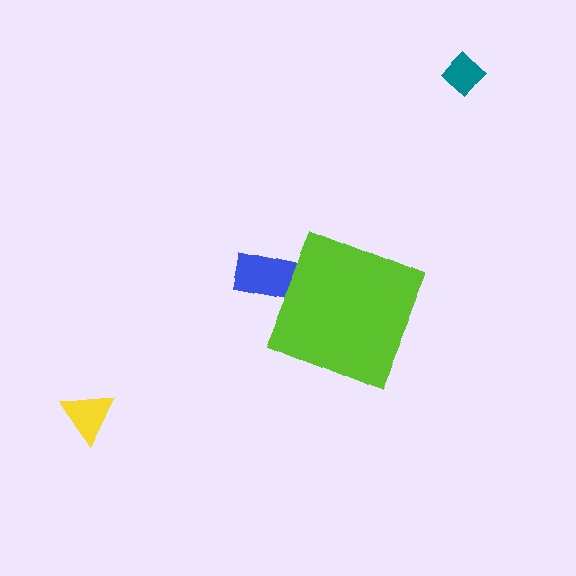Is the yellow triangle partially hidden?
No, the yellow triangle is fully visible.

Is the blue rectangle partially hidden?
Yes, the blue rectangle is partially hidden behind the lime diamond.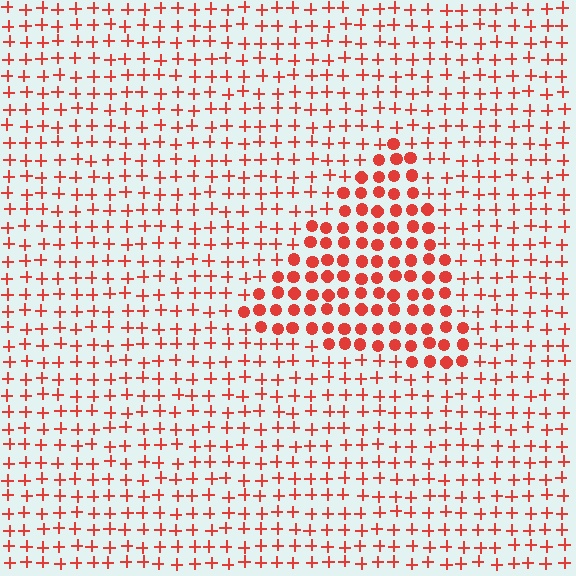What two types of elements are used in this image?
The image uses circles inside the triangle region and plus signs outside it.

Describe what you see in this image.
The image is filled with small red elements arranged in a uniform grid. A triangle-shaped region contains circles, while the surrounding area contains plus signs. The boundary is defined purely by the change in element shape.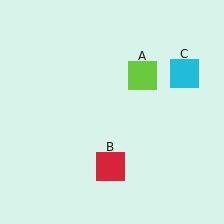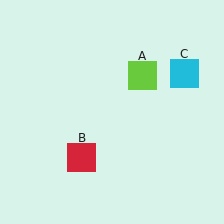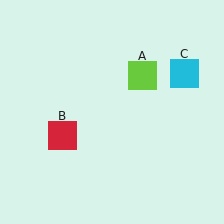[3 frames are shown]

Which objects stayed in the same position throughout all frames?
Lime square (object A) and cyan square (object C) remained stationary.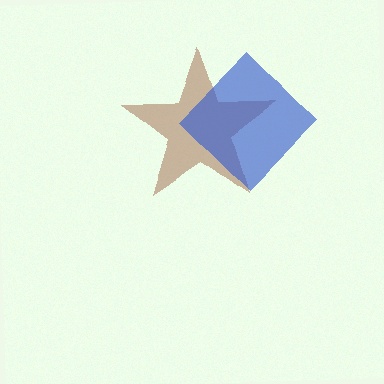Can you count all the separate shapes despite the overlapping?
Yes, there are 2 separate shapes.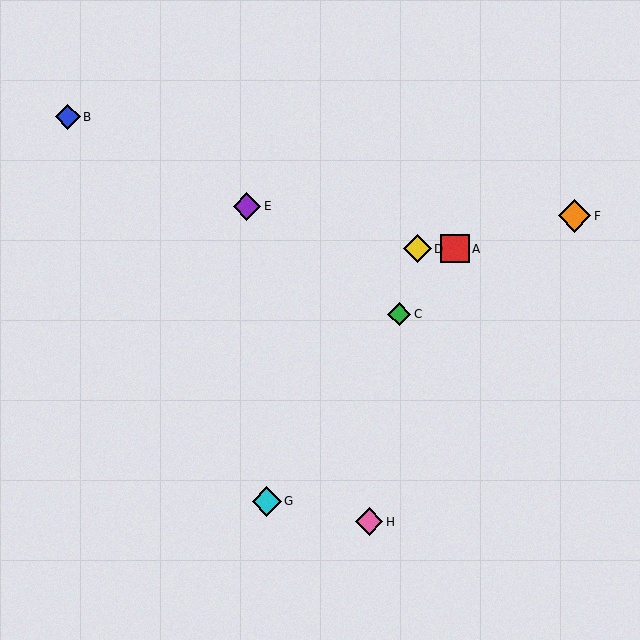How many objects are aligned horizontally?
2 objects (A, D) are aligned horizontally.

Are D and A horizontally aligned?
Yes, both are at y≈249.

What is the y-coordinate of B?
Object B is at y≈117.